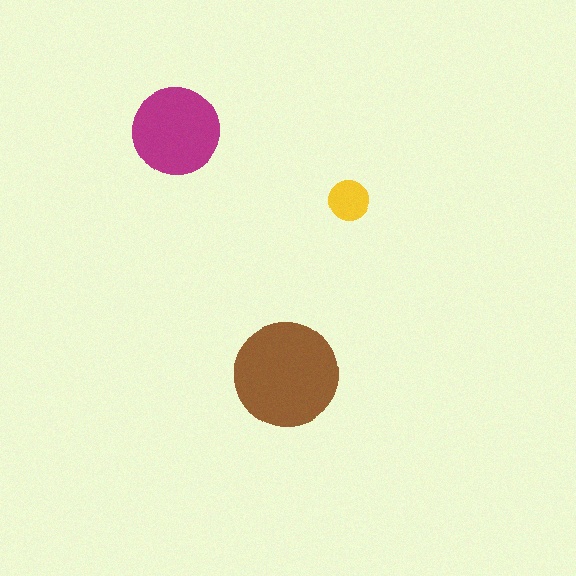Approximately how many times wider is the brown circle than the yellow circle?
About 2.5 times wider.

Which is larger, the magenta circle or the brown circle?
The brown one.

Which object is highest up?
The magenta circle is topmost.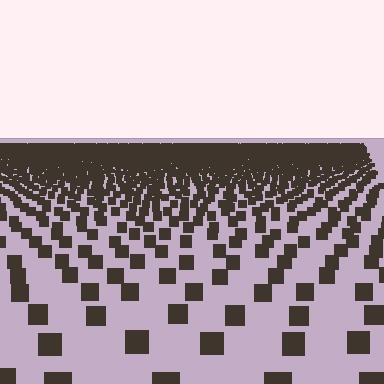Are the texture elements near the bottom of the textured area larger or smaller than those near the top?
Larger. Near the bottom, elements are closer to the viewer and appear at a bigger on-screen size.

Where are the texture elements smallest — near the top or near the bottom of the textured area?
Near the top.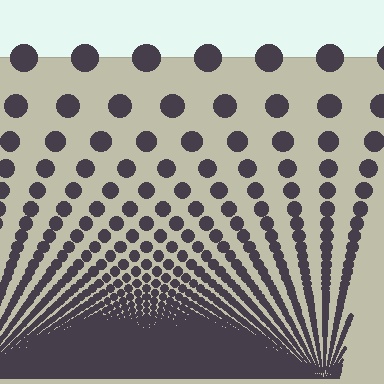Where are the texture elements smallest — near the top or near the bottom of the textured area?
Near the bottom.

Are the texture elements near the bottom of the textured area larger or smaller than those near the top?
Smaller. The gradient is inverted — elements near the bottom are smaller and denser.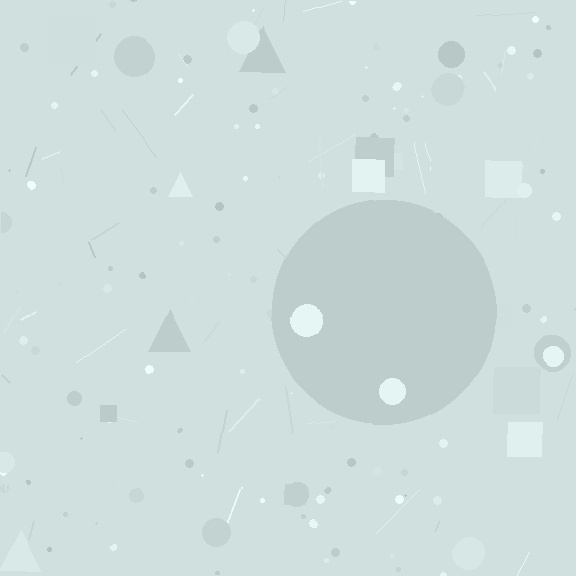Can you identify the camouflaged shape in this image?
The camouflaged shape is a circle.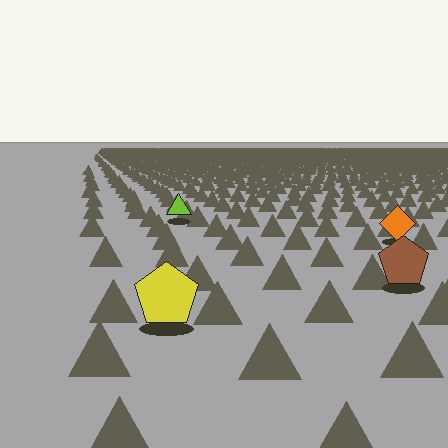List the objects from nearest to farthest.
From nearest to farthest: the yellow pentagon, the brown pentagon, the orange diamond, the lime triangle.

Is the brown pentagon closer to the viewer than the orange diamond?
Yes. The brown pentagon is closer — you can tell from the texture gradient: the ground texture is coarser near it.